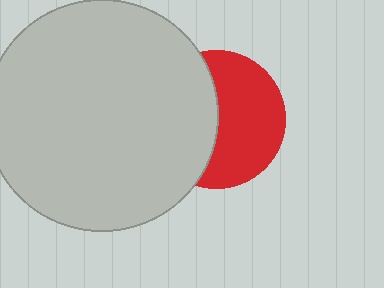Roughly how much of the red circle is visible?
About half of it is visible (roughly 54%).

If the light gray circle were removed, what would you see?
You would see the complete red circle.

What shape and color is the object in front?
The object in front is a light gray circle.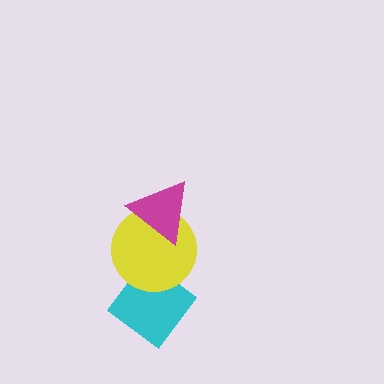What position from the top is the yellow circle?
The yellow circle is 2nd from the top.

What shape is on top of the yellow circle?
The magenta triangle is on top of the yellow circle.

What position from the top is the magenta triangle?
The magenta triangle is 1st from the top.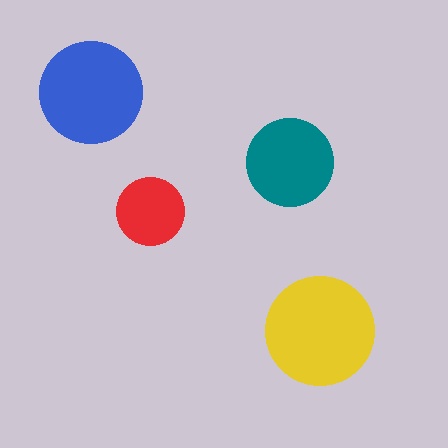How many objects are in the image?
There are 4 objects in the image.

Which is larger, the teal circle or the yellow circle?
The yellow one.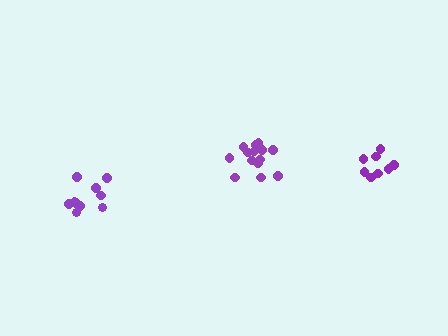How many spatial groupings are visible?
There are 3 spatial groupings.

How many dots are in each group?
Group 1: 14 dots, Group 2: 10 dots, Group 3: 8 dots (32 total).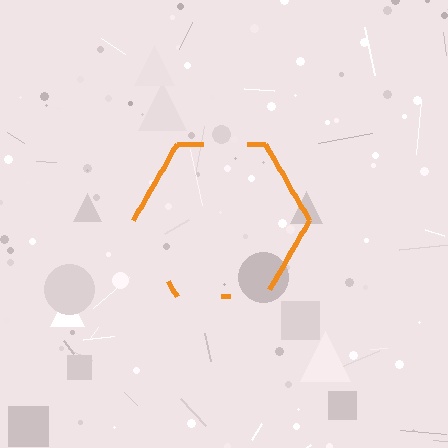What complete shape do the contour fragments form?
The contour fragments form a hexagon.